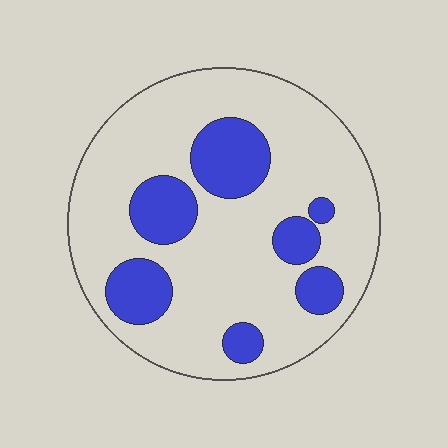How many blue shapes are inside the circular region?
7.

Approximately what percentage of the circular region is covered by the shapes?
Approximately 25%.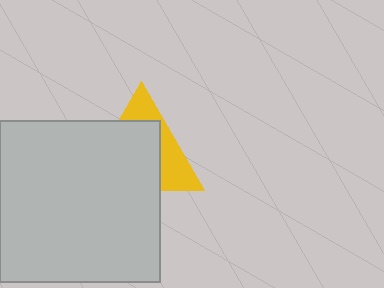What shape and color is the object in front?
The object in front is a light gray square.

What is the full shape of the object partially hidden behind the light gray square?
The partially hidden object is a yellow triangle.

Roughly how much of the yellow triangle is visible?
A small part of it is visible (roughly 36%).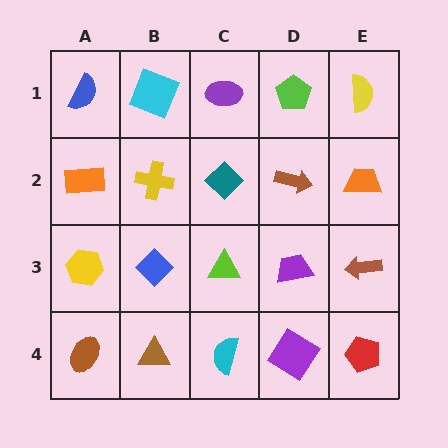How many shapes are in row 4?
5 shapes.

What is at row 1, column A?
A blue semicircle.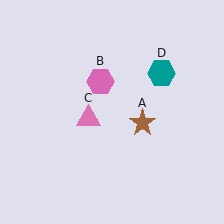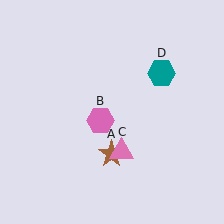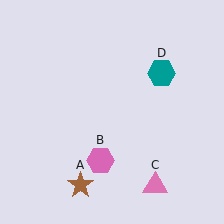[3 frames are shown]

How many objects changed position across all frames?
3 objects changed position: brown star (object A), pink hexagon (object B), pink triangle (object C).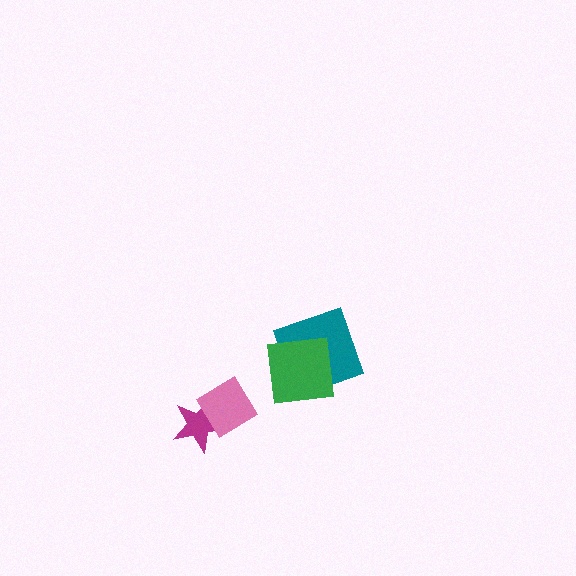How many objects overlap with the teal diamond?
1 object overlaps with the teal diamond.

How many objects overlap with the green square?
1 object overlaps with the green square.